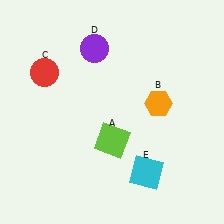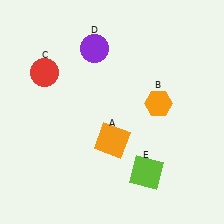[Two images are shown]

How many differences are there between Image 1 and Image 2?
There are 2 differences between the two images.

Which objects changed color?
A changed from lime to orange. E changed from cyan to lime.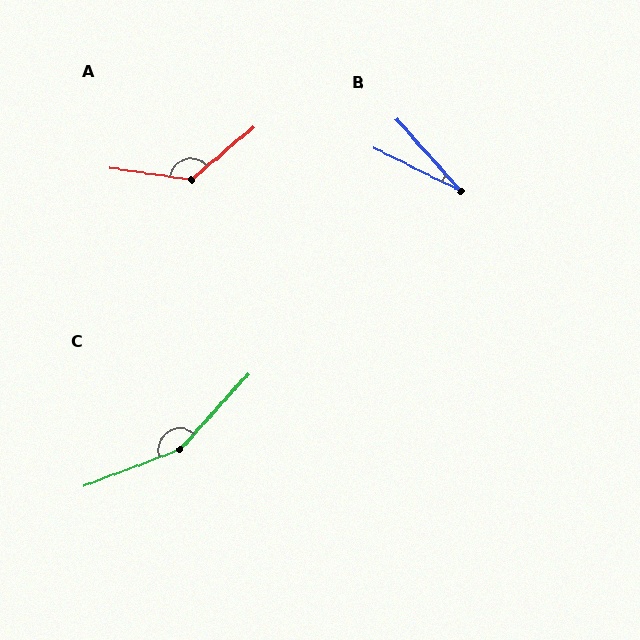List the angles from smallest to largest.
B (22°), A (132°), C (153°).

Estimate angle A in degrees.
Approximately 132 degrees.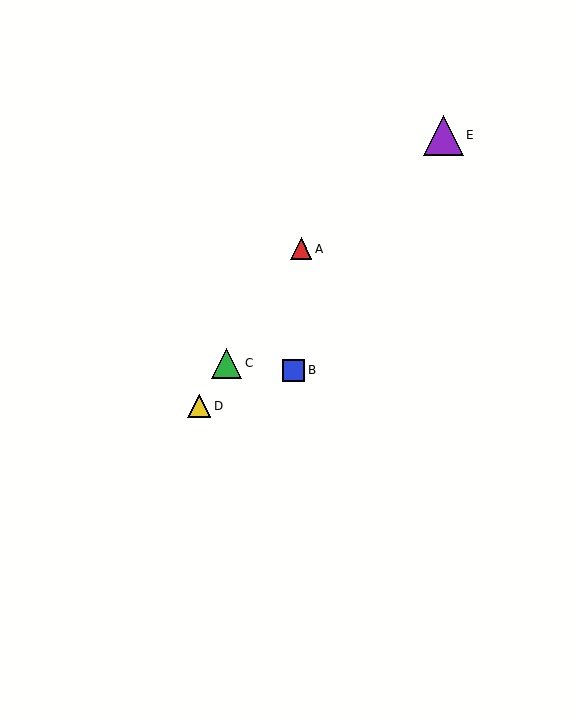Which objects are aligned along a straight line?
Objects A, C, D are aligned along a straight line.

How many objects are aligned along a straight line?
3 objects (A, C, D) are aligned along a straight line.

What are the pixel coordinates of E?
Object E is at (443, 135).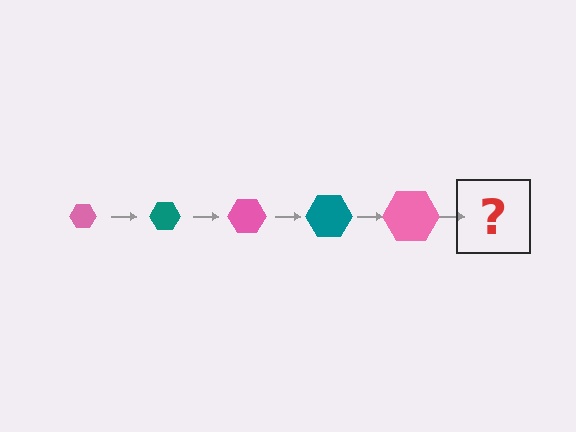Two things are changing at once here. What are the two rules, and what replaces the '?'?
The two rules are that the hexagon grows larger each step and the color cycles through pink and teal. The '?' should be a teal hexagon, larger than the previous one.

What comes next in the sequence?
The next element should be a teal hexagon, larger than the previous one.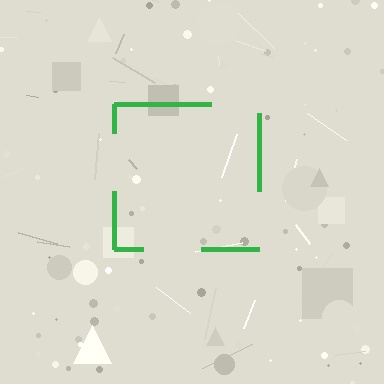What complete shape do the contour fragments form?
The contour fragments form a square.